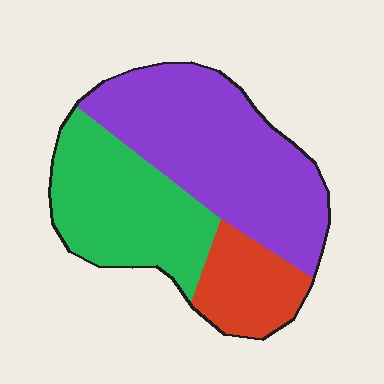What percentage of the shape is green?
Green covers about 35% of the shape.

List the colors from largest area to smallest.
From largest to smallest: purple, green, red.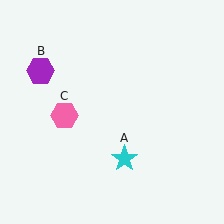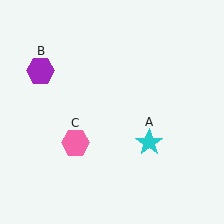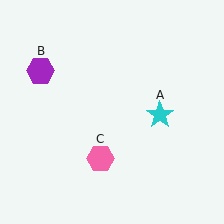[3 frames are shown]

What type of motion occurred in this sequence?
The cyan star (object A), pink hexagon (object C) rotated counterclockwise around the center of the scene.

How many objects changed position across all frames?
2 objects changed position: cyan star (object A), pink hexagon (object C).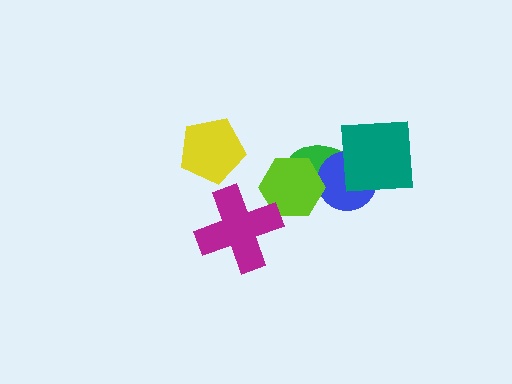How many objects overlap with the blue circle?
3 objects overlap with the blue circle.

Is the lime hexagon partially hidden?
Yes, it is partially covered by another shape.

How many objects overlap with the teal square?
2 objects overlap with the teal square.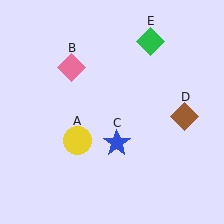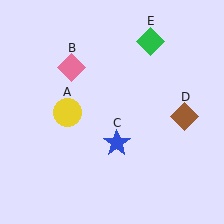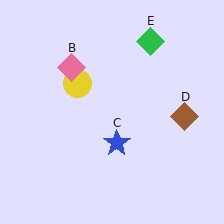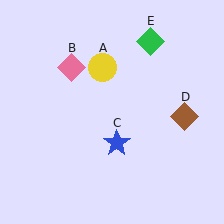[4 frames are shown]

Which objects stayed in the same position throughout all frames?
Pink diamond (object B) and blue star (object C) and brown diamond (object D) and green diamond (object E) remained stationary.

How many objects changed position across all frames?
1 object changed position: yellow circle (object A).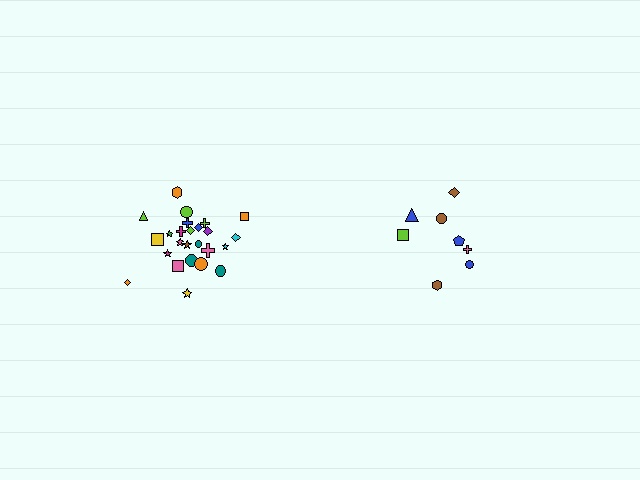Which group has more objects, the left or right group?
The left group.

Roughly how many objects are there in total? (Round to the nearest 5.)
Roughly 35 objects in total.